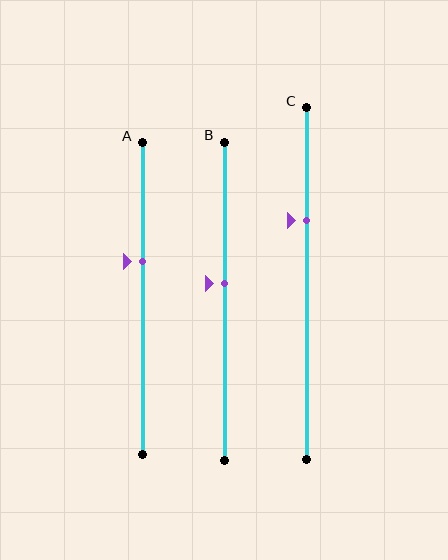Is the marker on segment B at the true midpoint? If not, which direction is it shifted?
No, the marker on segment B is shifted upward by about 6% of the segment length.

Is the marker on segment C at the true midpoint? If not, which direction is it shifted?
No, the marker on segment C is shifted upward by about 18% of the segment length.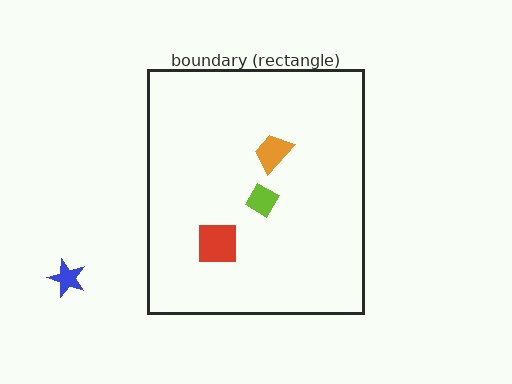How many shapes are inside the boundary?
3 inside, 1 outside.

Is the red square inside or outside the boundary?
Inside.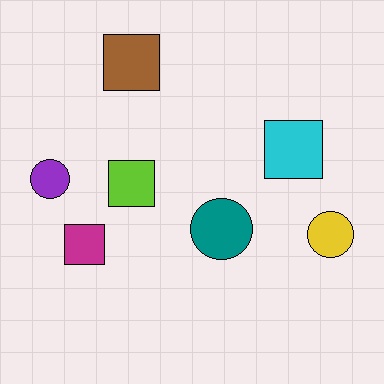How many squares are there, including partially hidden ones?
There are 4 squares.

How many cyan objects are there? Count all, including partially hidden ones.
There is 1 cyan object.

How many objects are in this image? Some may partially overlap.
There are 7 objects.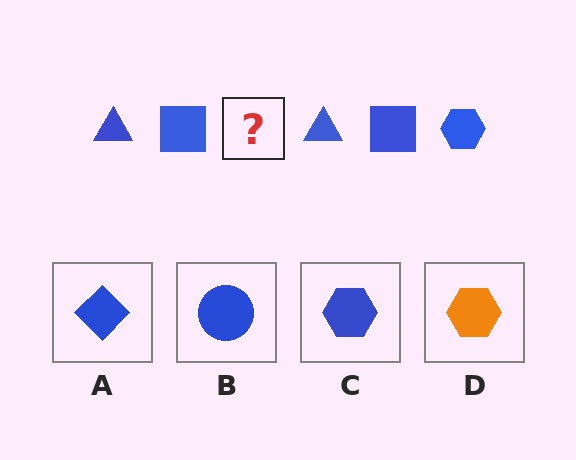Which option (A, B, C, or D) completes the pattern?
C.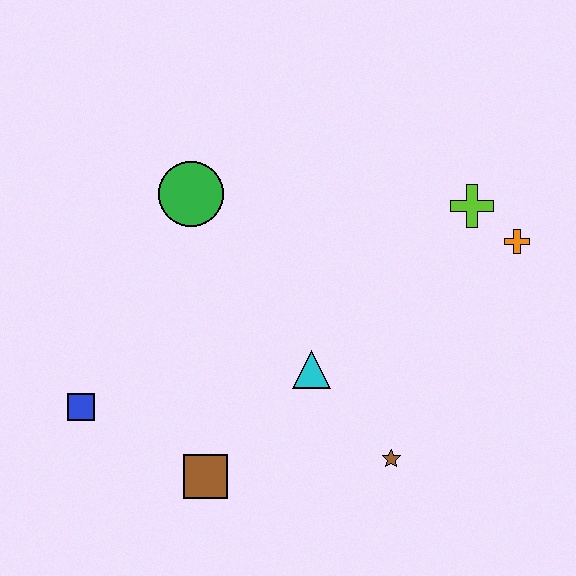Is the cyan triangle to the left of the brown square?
No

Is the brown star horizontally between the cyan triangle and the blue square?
No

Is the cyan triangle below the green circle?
Yes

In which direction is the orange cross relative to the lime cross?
The orange cross is to the right of the lime cross.